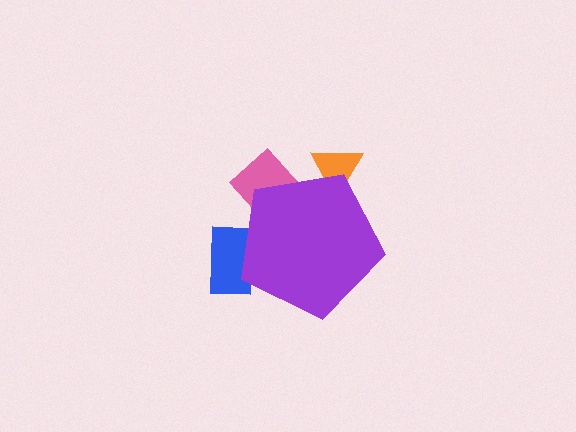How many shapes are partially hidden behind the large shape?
3 shapes are partially hidden.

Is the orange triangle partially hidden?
Yes, the orange triangle is partially hidden behind the purple pentagon.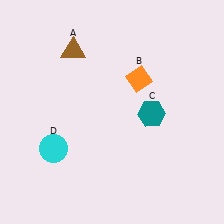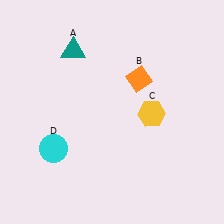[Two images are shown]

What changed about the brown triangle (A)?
In Image 1, A is brown. In Image 2, it changed to teal.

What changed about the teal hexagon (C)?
In Image 1, C is teal. In Image 2, it changed to yellow.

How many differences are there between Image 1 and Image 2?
There are 2 differences between the two images.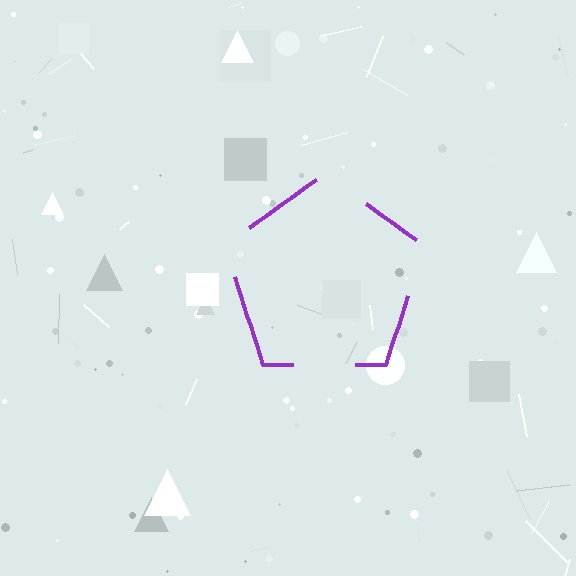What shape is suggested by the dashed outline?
The dashed outline suggests a pentagon.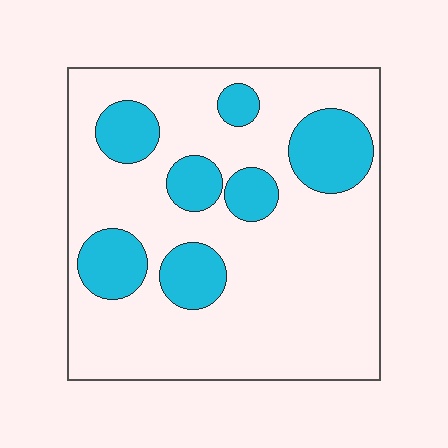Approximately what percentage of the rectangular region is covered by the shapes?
Approximately 25%.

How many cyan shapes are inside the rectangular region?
7.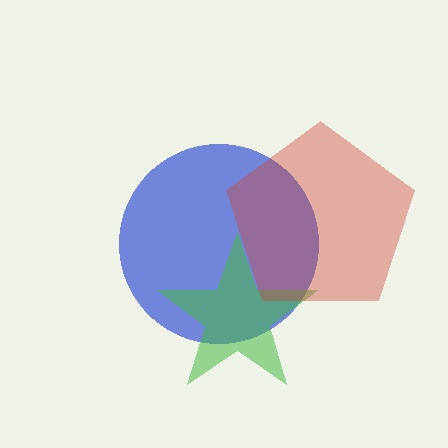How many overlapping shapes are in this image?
There are 3 overlapping shapes in the image.